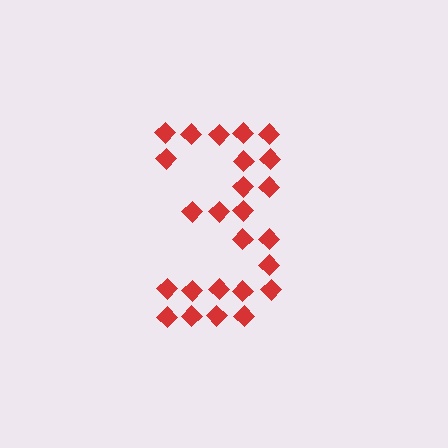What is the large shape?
The large shape is the digit 3.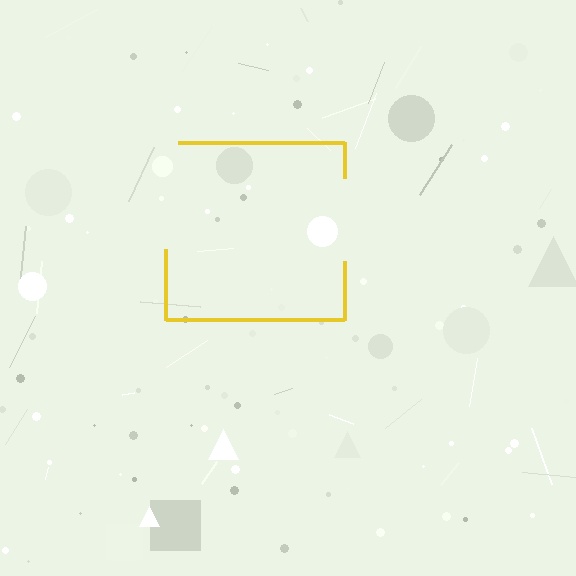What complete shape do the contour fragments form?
The contour fragments form a square.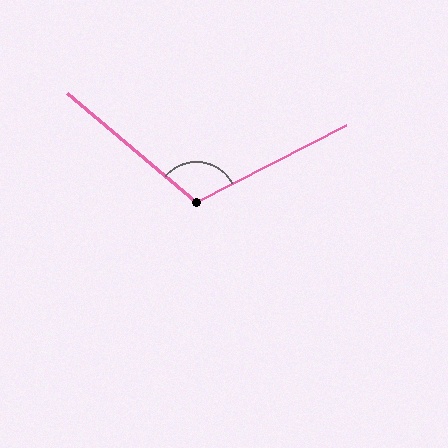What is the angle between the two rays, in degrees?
Approximately 113 degrees.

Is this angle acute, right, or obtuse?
It is obtuse.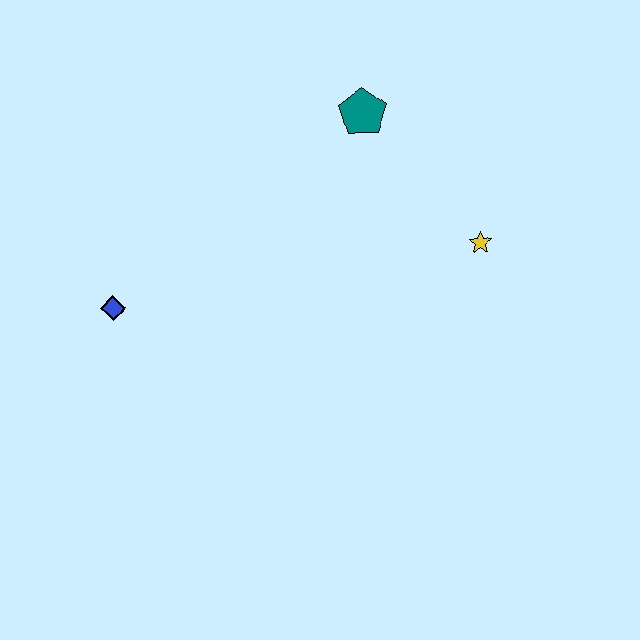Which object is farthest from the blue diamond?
The yellow star is farthest from the blue diamond.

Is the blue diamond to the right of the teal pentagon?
No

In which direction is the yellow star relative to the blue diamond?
The yellow star is to the right of the blue diamond.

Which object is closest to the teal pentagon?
The yellow star is closest to the teal pentagon.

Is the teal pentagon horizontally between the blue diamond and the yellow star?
Yes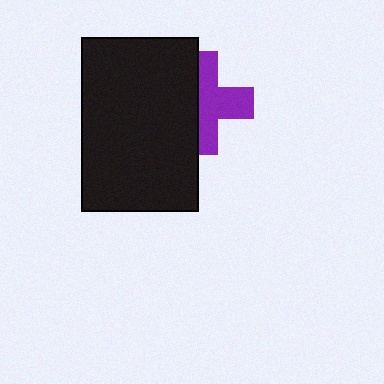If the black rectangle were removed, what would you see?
You would see the complete purple cross.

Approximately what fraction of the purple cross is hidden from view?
Roughly 46% of the purple cross is hidden behind the black rectangle.